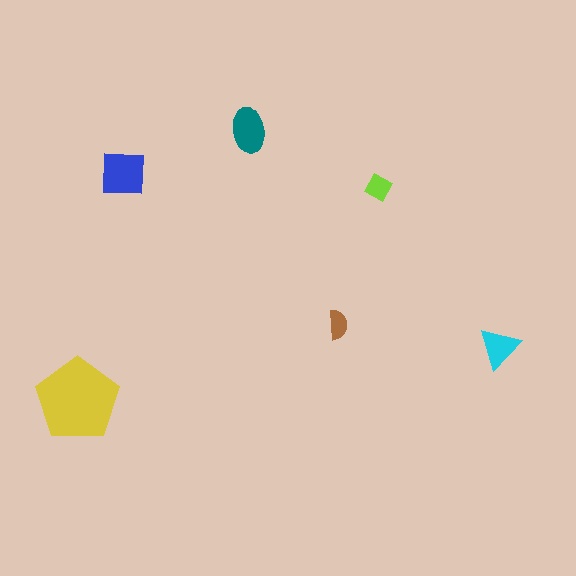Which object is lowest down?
The yellow pentagon is bottommost.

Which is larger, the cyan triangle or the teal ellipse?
The teal ellipse.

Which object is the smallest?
The brown semicircle.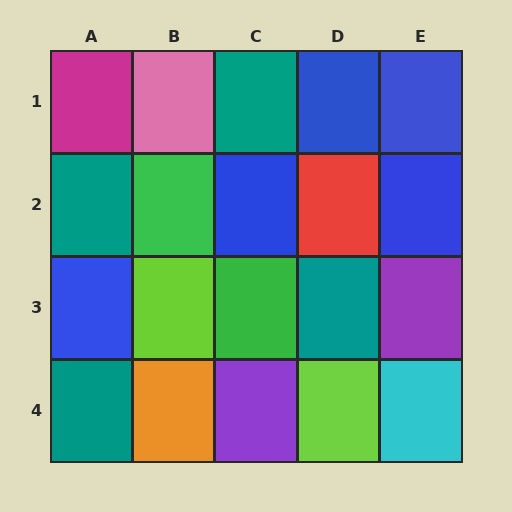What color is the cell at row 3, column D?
Teal.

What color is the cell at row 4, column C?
Purple.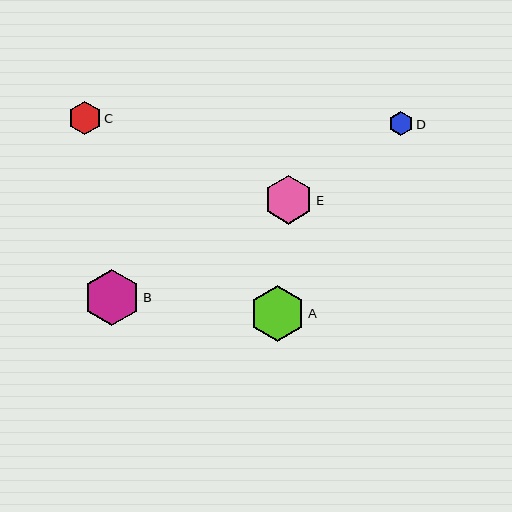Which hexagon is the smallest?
Hexagon D is the smallest with a size of approximately 24 pixels.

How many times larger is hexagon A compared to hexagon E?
Hexagon A is approximately 1.1 times the size of hexagon E.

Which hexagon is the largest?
Hexagon B is the largest with a size of approximately 56 pixels.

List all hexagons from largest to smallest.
From largest to smallest: B, A, E, C, D.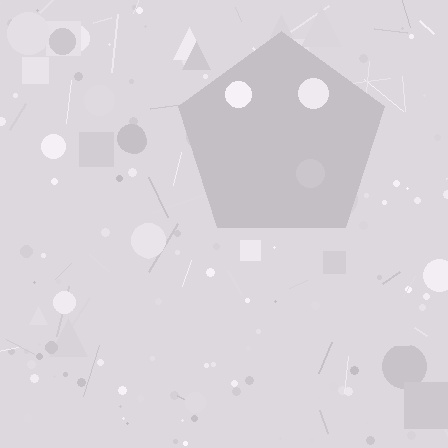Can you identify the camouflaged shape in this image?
The camouflaged shape is a pentagon.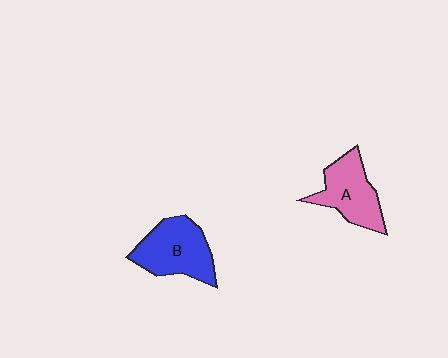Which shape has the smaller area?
Shape A (pink).